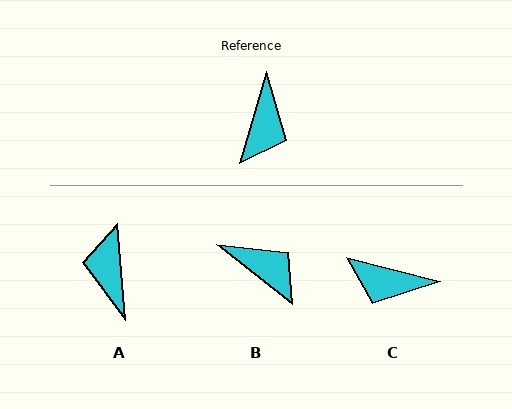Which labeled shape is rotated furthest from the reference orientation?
A, about 159 degrees away.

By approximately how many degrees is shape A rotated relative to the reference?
Approximately 159 degrees clockwise.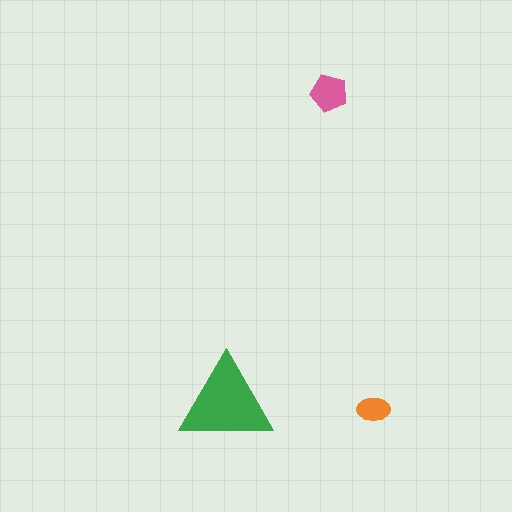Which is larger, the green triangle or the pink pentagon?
The green triangle.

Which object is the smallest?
The orange ellipse.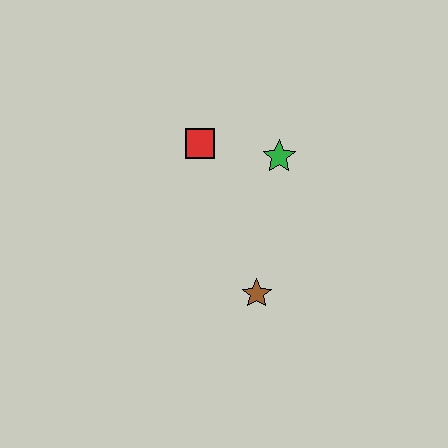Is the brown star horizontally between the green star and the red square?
Yes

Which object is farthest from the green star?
The brown star is farthest from the green star.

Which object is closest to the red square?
The green star is closest to the red square.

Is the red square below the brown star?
No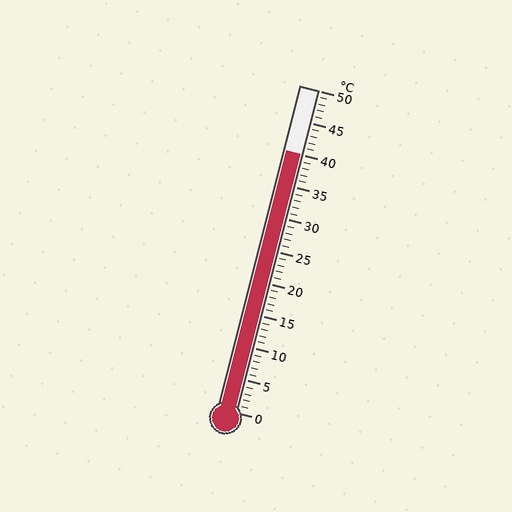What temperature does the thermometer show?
The thermometer shows approximately 40°C.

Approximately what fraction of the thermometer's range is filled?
The thermometer is filled to approximately 80% of its range.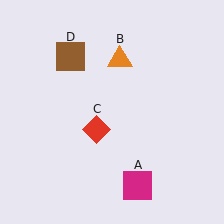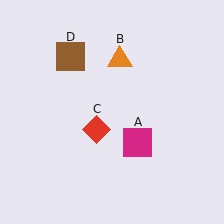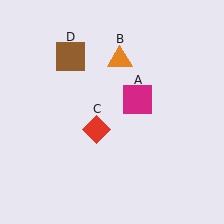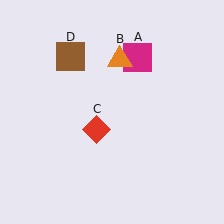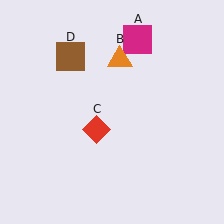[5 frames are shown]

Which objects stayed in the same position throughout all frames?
Orange triangle (object B) and red diamond (object C) and brown square (object D) remained stationary.